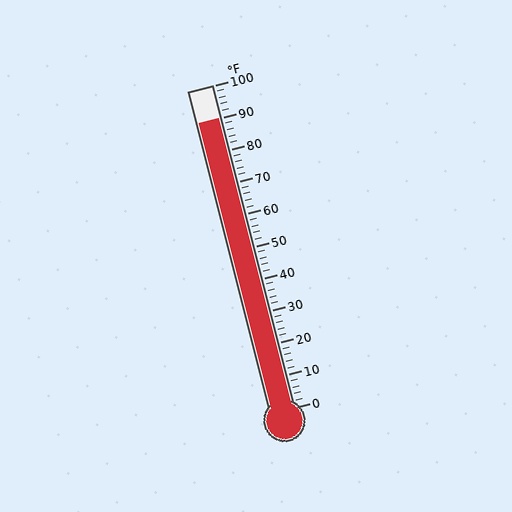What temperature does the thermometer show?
The thermometer shows approximately 90°F.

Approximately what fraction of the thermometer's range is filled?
The thermometer is filled to approximately 90% of its range.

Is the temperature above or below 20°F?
The temperature is above 20°F.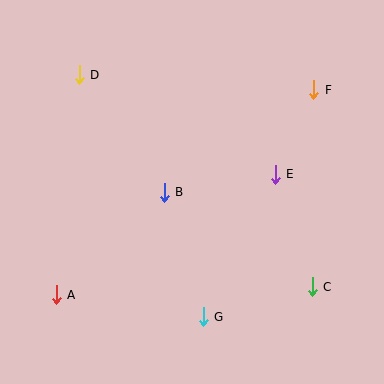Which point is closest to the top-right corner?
Point F is closest to the top-right corner.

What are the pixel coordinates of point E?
Point E is at (275, 174).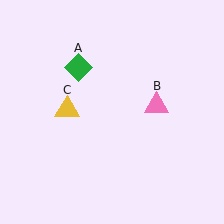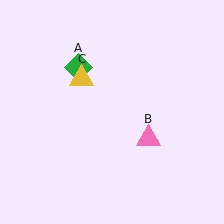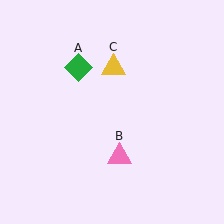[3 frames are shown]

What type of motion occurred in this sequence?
The pink triangle (object B), yellow triangle (object C) rotated clockwise around the center of the scene.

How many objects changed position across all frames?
2 objects changed position: pink triangle (object B), yellow triangle (object C).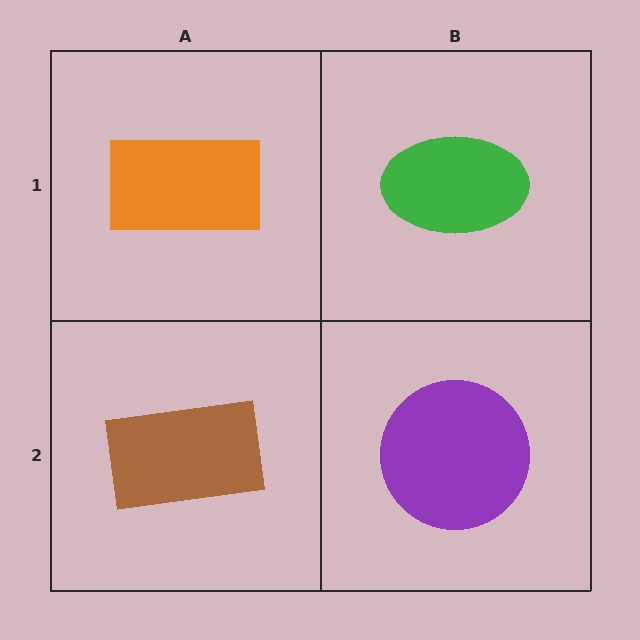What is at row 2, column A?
A brown rectangle.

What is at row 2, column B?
A purple circle.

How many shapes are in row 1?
2 shapes.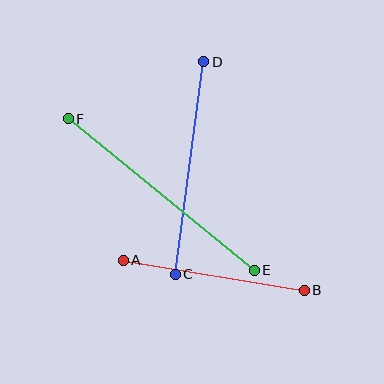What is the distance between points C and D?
The distance is approximately 214 pixels.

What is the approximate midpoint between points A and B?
The midpoint is at approximately (214, 275) pixels.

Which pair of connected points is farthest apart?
Points E and F are farthest apart.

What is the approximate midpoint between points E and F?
The midpoint is at approximately (161, 195) pixels.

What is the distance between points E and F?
The distance is approximately 240 pixels.